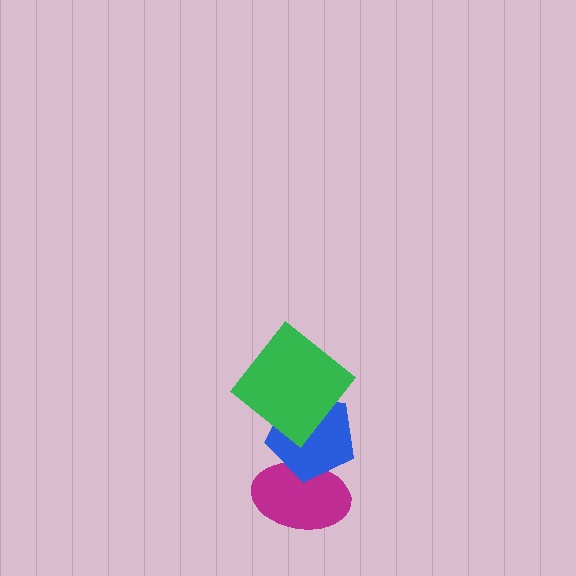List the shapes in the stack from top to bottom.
From top to bottom: the green diamond, the blue pentagon, the magenta ellipse.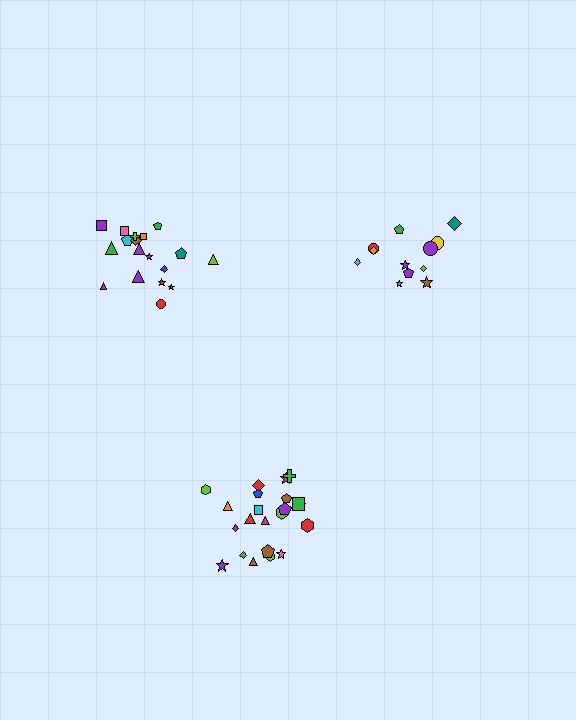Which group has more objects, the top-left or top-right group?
The top-left group.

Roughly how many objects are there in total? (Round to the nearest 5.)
Roughly 50 objects in total.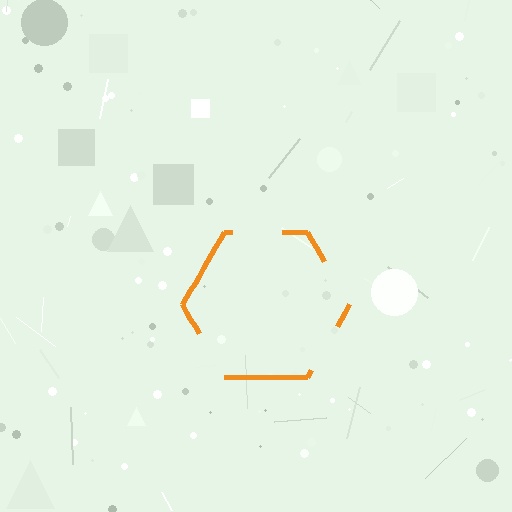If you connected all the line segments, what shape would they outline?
They would outline a hexagon.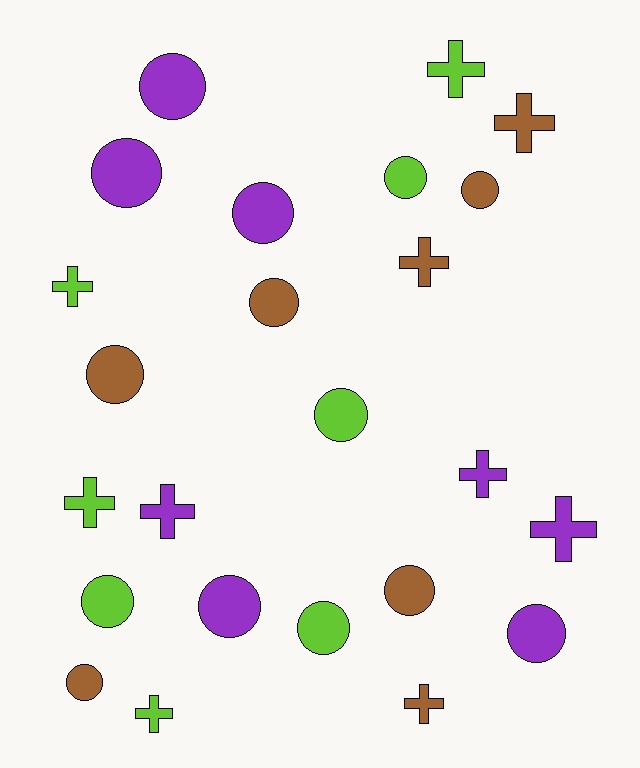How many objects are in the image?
There are 24 objects.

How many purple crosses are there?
There are 3 purple crosses.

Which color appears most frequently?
Purple, with 8 objects.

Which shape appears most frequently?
Circle, with 14 objects.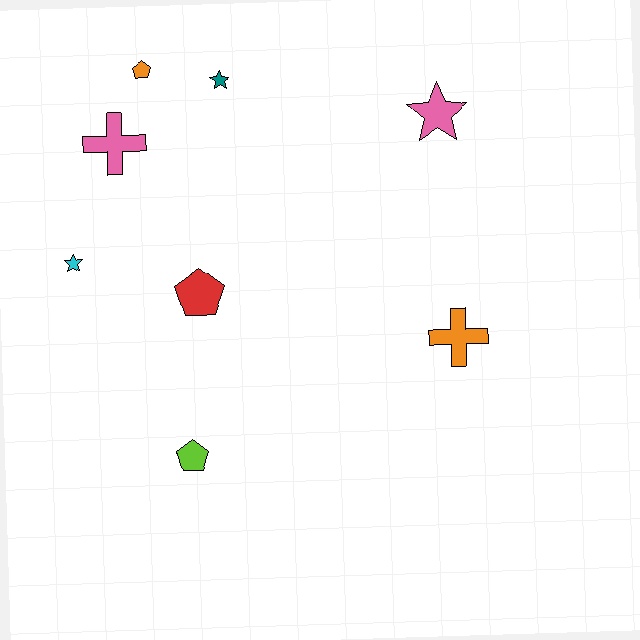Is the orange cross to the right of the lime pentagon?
Yes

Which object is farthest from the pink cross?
The orange cross is farthest from the pink cross.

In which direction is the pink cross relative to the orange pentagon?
The pink cross is below the orange pentagon.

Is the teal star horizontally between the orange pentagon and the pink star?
Yes